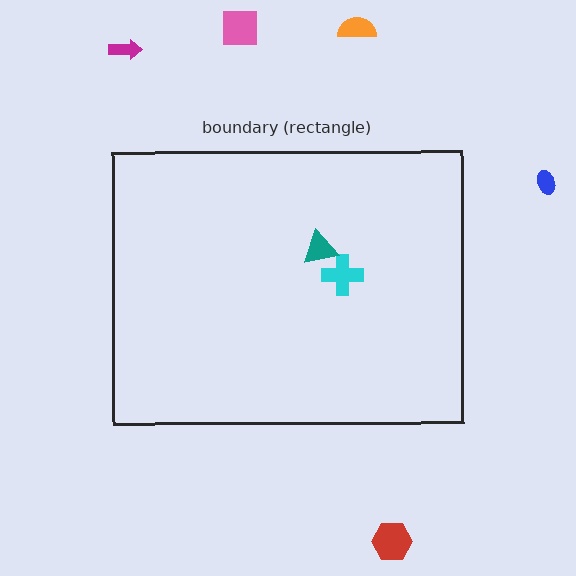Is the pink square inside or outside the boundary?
Outside.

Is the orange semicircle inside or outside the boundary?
Outside.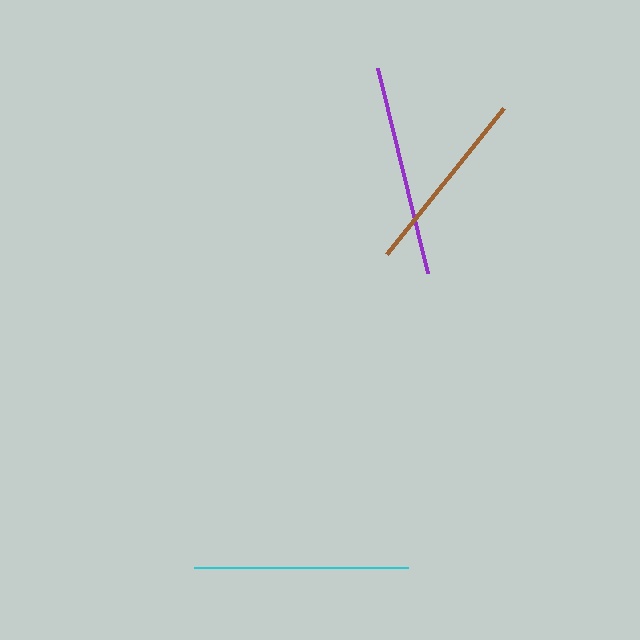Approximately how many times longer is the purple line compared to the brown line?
The purple line is approximately 1.1 times the length of the brown line.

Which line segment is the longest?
The cyan line is the longest at approximately 214 pixels.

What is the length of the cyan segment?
The cyan segment is approximately 214 pixels long.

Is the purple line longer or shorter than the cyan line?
The cyan line is longer than the purple line.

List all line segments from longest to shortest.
From longest to shortest: cyan, purple, brown.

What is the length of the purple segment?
The purple segment is approximately 211 pixels long.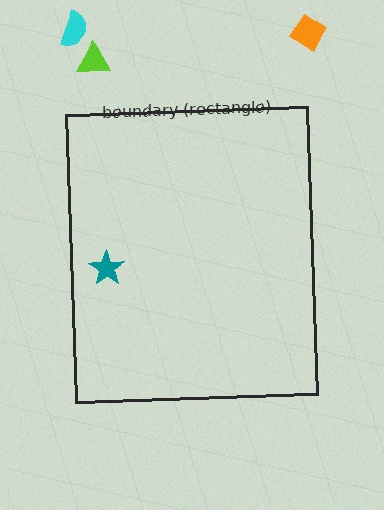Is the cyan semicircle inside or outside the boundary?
Outside.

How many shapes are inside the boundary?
1 inside, 3 outside.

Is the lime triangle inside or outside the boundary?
Outside.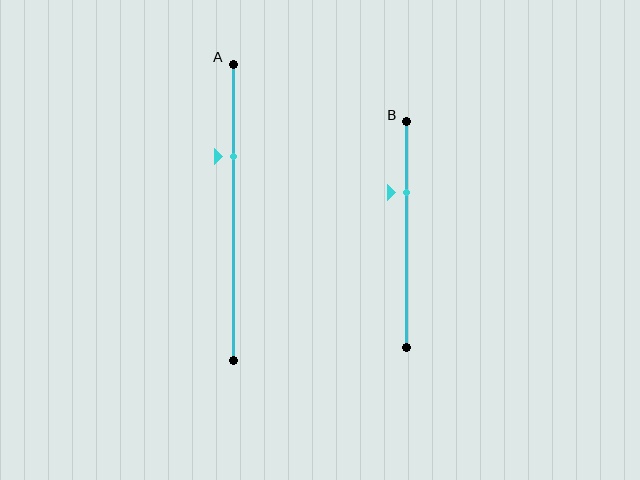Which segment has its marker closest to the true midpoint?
Segment A has its marker closest to the true midpoint.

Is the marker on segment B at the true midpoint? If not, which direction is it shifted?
No, the marker on segment B is shifted upward by about 19% of the segment length.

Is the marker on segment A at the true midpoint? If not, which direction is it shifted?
No, the marker on segment A is shifted upward by about 19% of the segment length.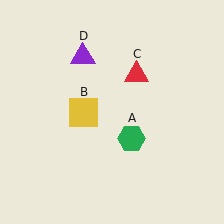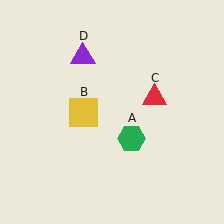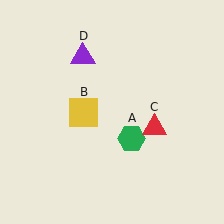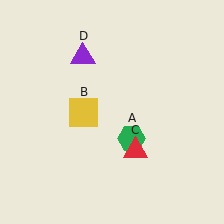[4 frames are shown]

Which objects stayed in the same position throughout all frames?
Green hexagon (object A) and yellow square (object B) and purple triangle (object D) remained stationary.